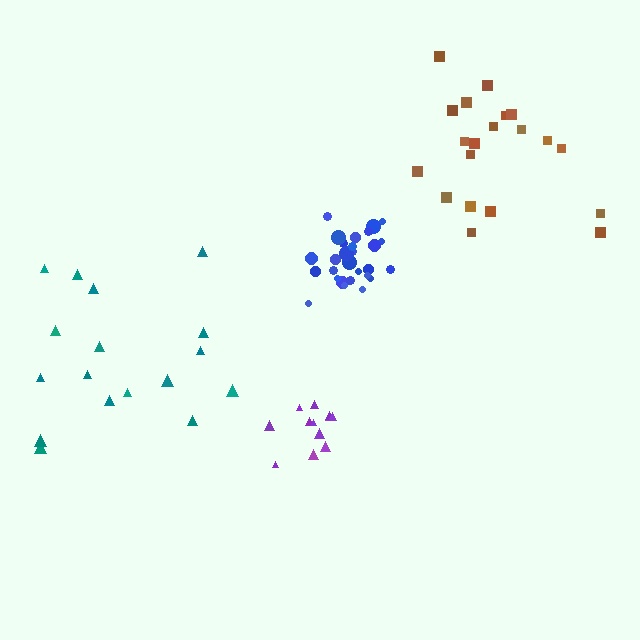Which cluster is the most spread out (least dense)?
Teal.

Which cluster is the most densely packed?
Blue.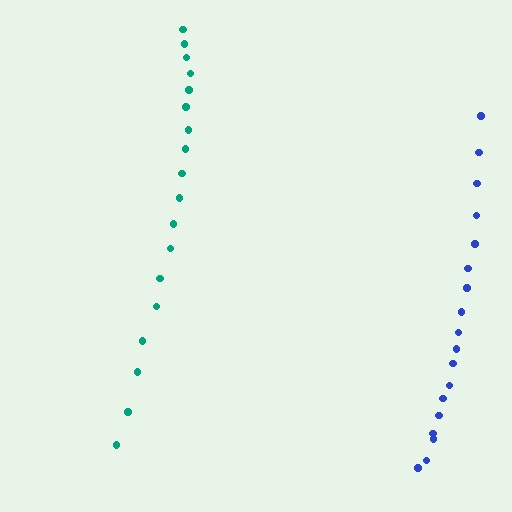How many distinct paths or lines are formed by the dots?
There are 2 distinct paths.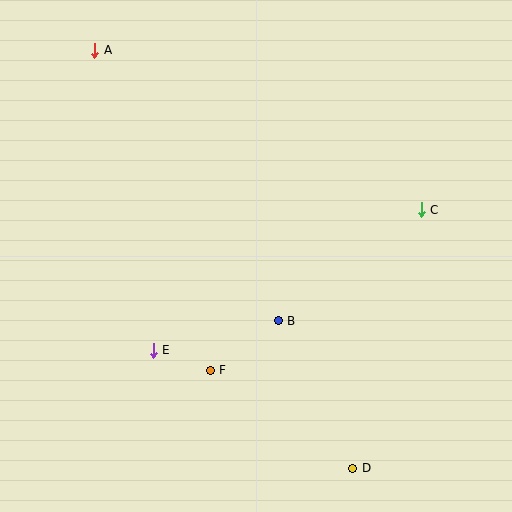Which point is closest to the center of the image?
Point B at (278, 321) is closest to the center.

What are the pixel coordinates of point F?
Point F is at (210, 370).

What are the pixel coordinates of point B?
Point B is at (278, 321).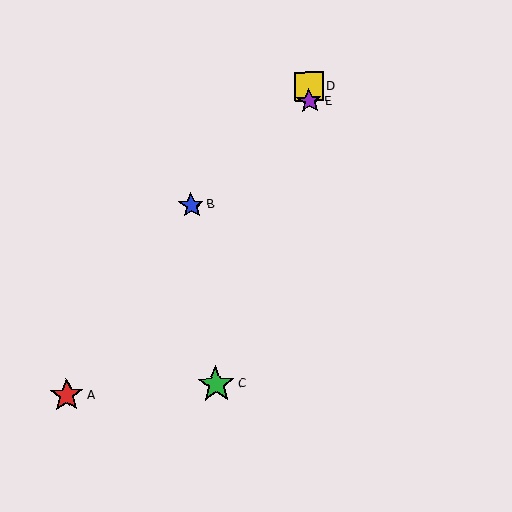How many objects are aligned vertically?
2 objects (D, E) are aligned vertically.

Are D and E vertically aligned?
Yes, both are at x≈309.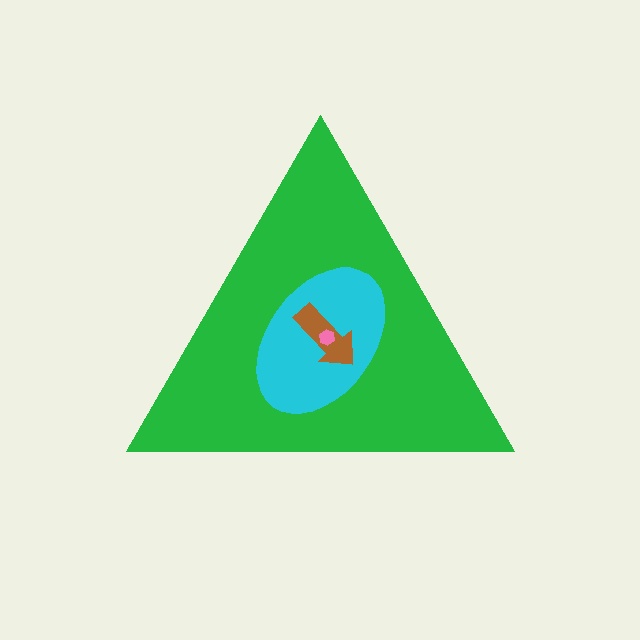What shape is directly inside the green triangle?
The cyan ellipse.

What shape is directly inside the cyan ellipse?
The brown arrow.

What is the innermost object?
The pink hexagon.